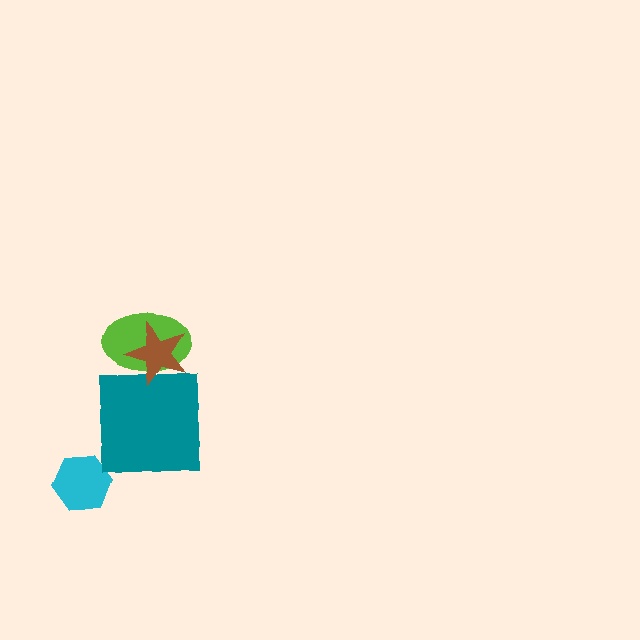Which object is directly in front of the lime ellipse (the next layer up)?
The teal square is directly in front of the lime ellipse.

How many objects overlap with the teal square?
2 objects overlap with the teal square.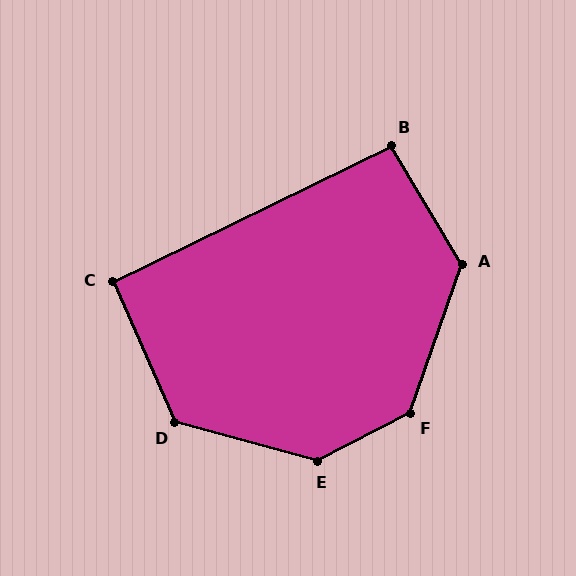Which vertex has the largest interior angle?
E, at approximately 138 degrees.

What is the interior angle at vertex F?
Approximately 136 degrees (obtuse).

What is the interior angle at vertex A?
Approximately 130 degrees (obtuse).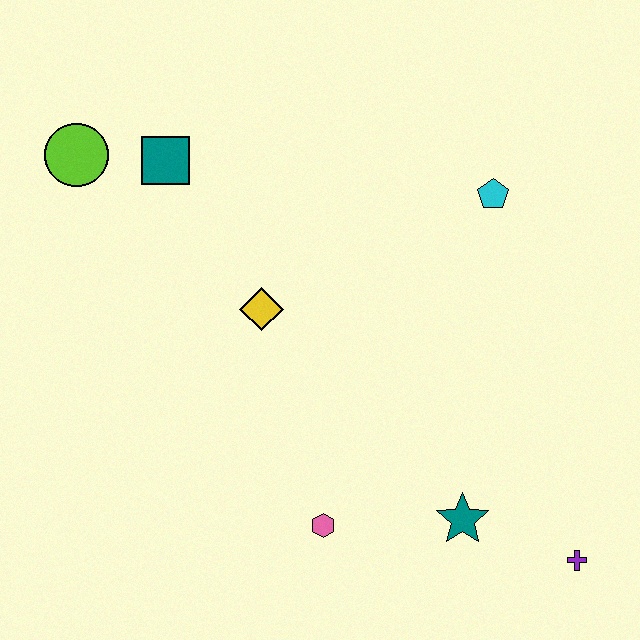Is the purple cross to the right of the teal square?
Yes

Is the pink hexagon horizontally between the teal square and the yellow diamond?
No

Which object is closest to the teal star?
The purple cross is closest to the teal star.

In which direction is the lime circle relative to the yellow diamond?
The lime circle is to the left of the yellow diamond.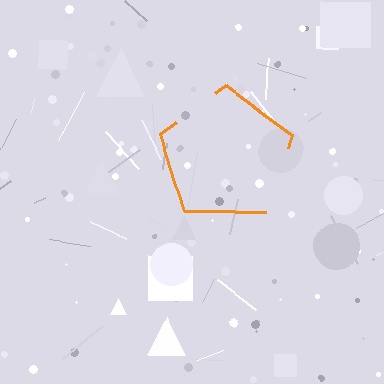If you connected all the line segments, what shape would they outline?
They would outline a pentagon.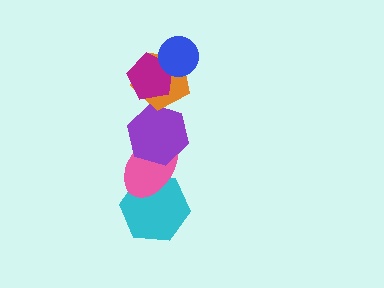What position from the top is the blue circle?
The blue circle is 1st from the top.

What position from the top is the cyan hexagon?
The cyan hexagon is 6th from the top.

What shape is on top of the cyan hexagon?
The pink ellipse is on top of the cyan hexagon.